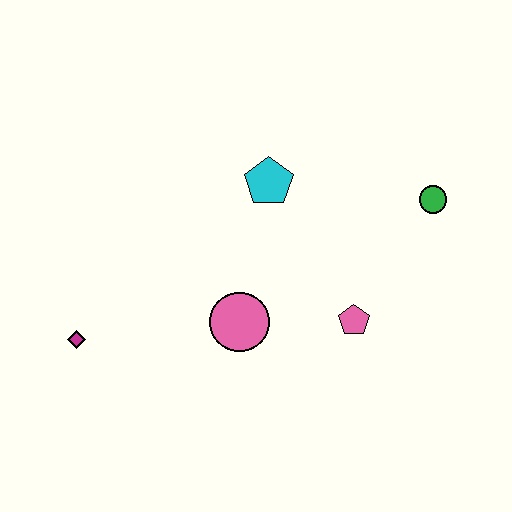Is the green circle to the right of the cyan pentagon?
Yes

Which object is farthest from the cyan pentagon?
The magenta diamond is farthest from the cyan pentagon.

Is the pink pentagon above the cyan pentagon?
No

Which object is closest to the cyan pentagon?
The pink circle is closest to the cyan pentagon.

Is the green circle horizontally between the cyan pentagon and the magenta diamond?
No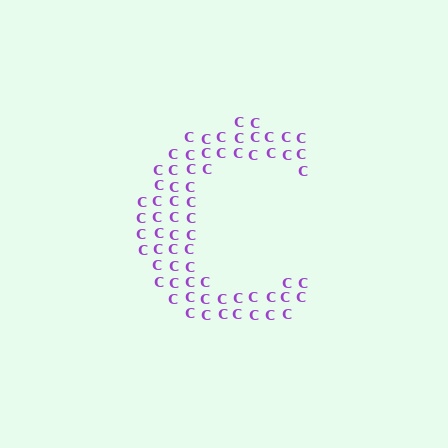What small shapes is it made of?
It is made of small letter C's.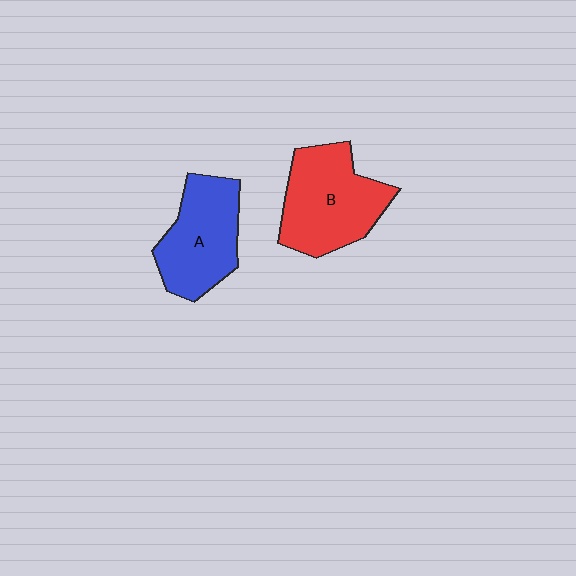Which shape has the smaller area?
Shape A (blue).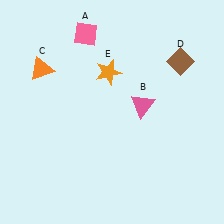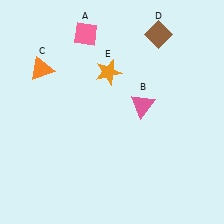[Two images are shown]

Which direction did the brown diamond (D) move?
The brown diamond (D) moved up.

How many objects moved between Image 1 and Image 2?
1 object moved between the two images.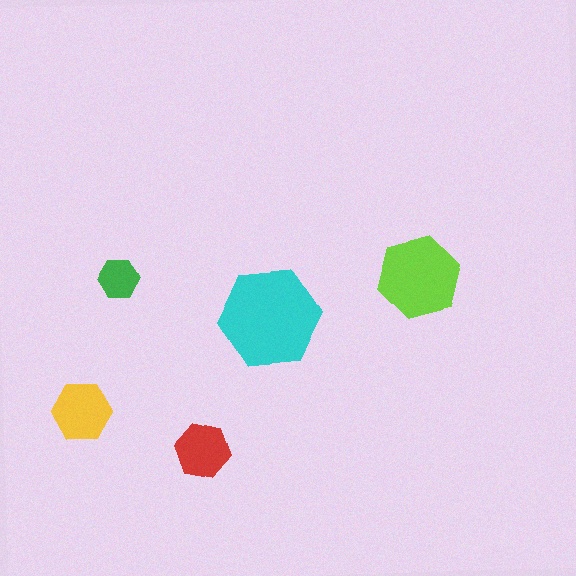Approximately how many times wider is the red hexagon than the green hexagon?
About 1.5 times wider.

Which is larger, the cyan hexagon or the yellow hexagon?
The cyan one.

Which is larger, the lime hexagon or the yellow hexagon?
The lime one.